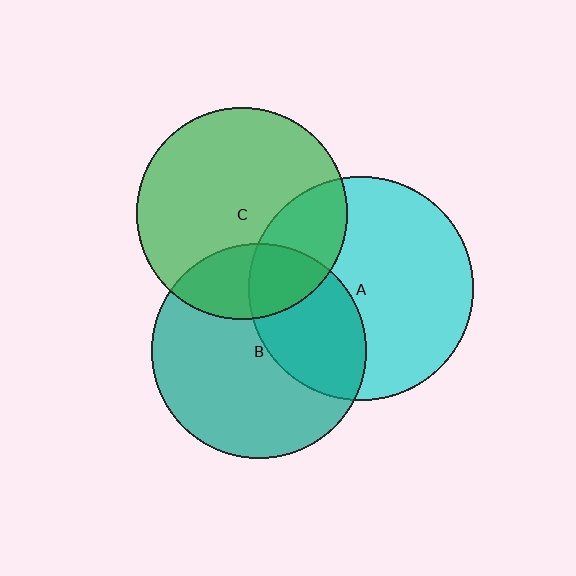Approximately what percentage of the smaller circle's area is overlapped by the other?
Approximately 25%.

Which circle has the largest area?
Circle A (cyan).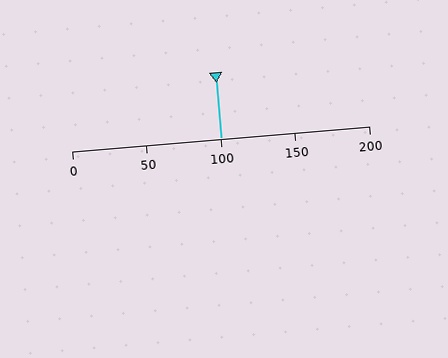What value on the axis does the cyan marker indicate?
The marker indicates approximately 100.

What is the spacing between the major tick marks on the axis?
The major ticks are spaced 50 apart.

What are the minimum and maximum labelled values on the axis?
The axis runs from 0 to 200.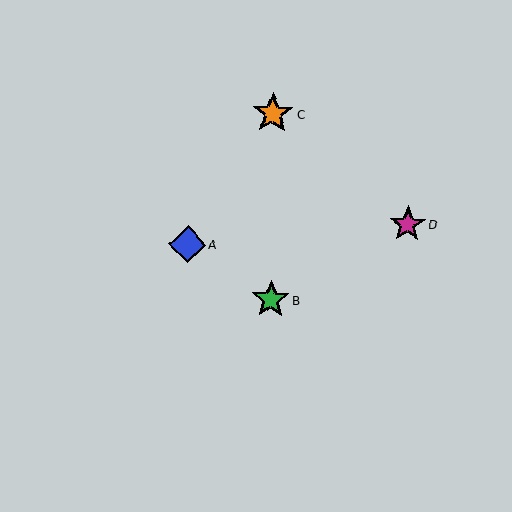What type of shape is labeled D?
Shape D is a magenta star.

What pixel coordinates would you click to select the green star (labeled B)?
Click at (271, 299) to select the green star B.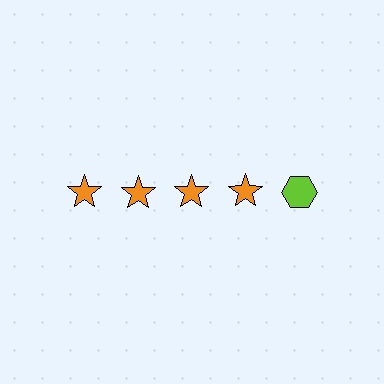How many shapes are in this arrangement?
There are 5 shapes arranged in a grid pattern.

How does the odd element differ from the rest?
It differs in both color (lime instead of orange) and shape (hexagon instead of star).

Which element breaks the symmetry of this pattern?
The lime hexagon in the top row, rightmost column breaks the symmetry. All other shapes are orange stars.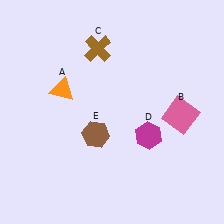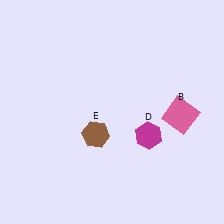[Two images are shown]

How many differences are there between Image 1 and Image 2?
There are 2 differences between the two images.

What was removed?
The orange triangle (A), the brown cross (C) were removed in Image 2.